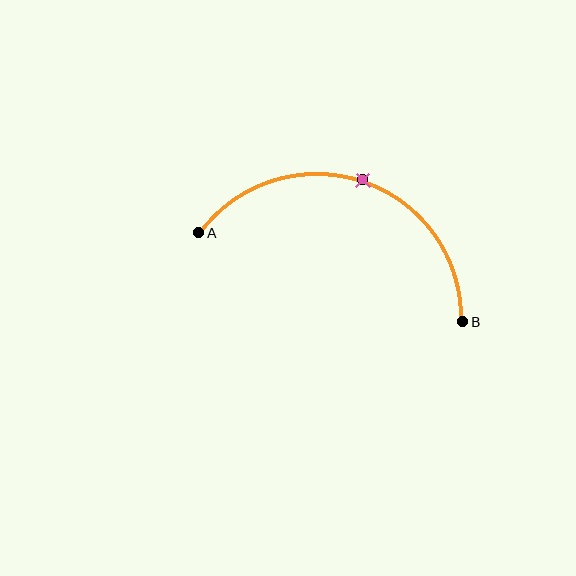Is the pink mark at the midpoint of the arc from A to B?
Yes. The pink mark lies on the arc at equal arc-length from both A and B — it is the arc midpoint.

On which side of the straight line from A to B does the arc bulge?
The arc bulges above the straight line connecting A and B.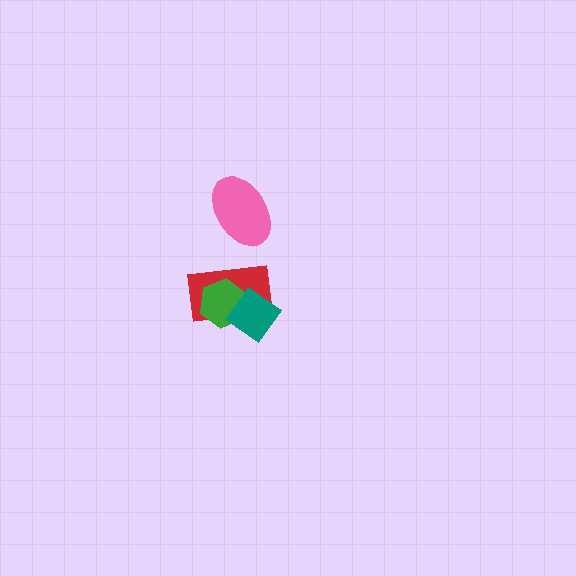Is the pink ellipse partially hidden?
No, no other shape covers it.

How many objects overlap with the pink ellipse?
0 objects overlap with the pink ellipse.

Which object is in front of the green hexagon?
The teal diamond is in front of the green hexagon.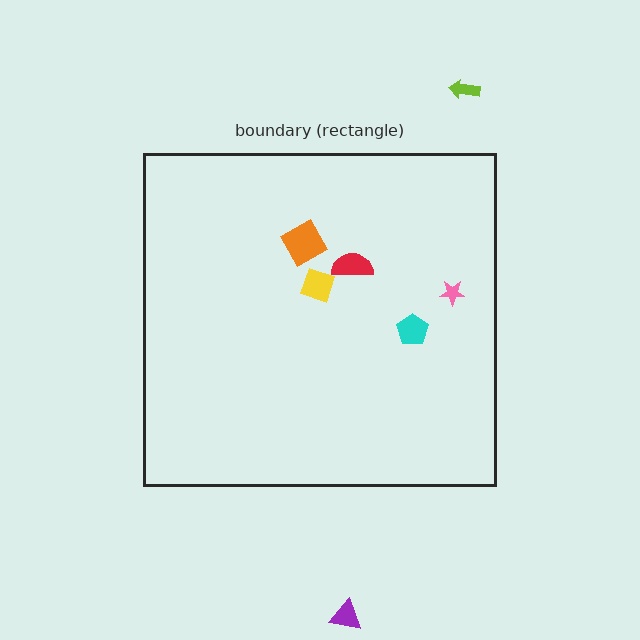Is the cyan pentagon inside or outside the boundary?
Inside.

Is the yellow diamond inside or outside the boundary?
Inside.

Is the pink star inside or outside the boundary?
Inside.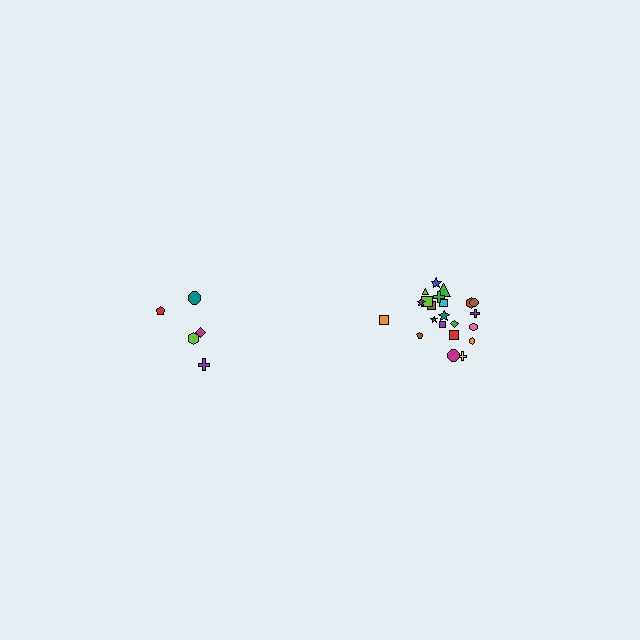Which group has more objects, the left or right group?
The right group.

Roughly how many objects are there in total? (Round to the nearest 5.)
Roughly 25 objects in total.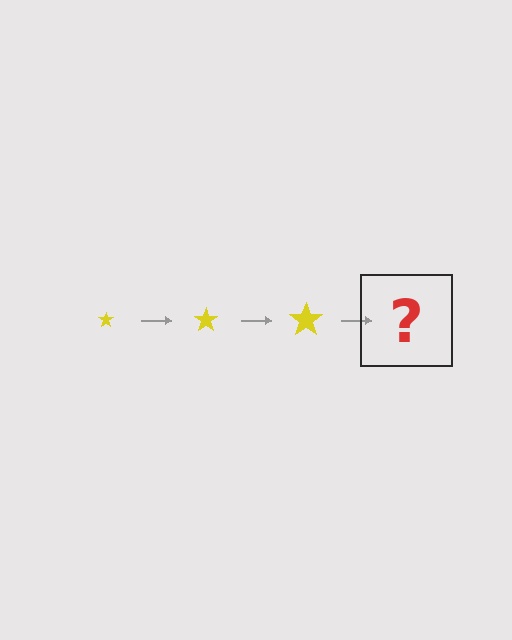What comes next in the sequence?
The next element should be a yellow star, larger than the previous one.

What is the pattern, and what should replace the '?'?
The pattern is that the star gets progressively larger each step. The '?' should be a yellow star, larger than the previous one.